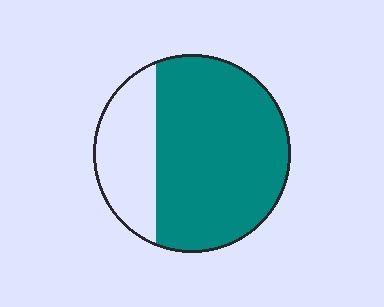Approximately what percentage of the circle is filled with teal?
Approximately 75%.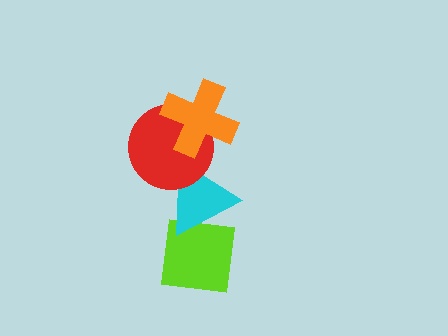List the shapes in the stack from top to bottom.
From top to bottom: the orange cross, the red circle, the cyan triangle, the lime square.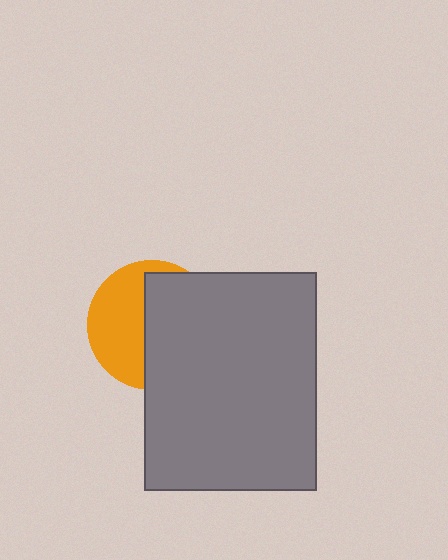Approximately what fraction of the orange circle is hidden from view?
Roughly 55% of the orange circle is hidden behind the gray rectangle.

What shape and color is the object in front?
The object in front is a gray rectangle.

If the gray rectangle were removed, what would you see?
You would see the complete orange circle.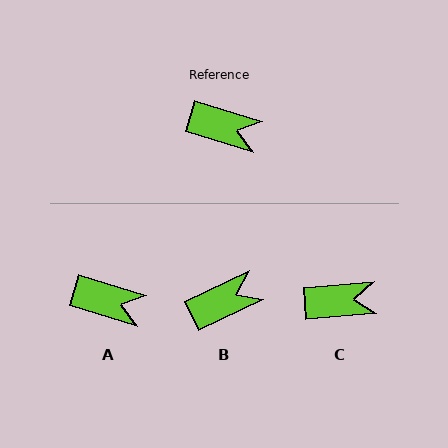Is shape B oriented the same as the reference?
No, it is off by about 44 degrees.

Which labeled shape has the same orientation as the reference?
A.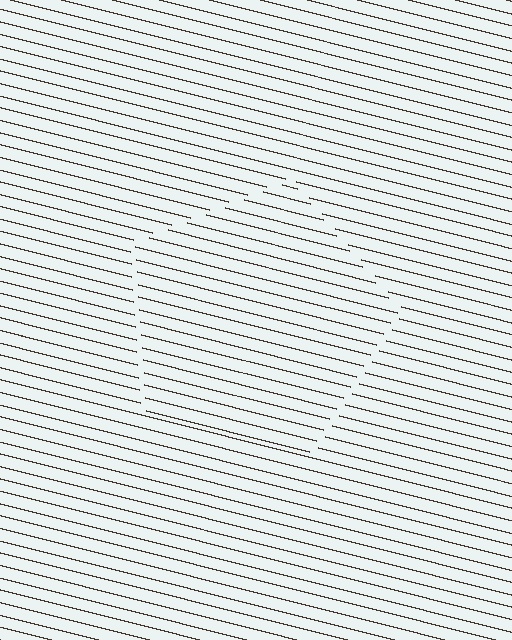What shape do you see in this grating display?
An illusory pentagon. The interior of the shape contains the same grating, shifted by half a period — the contour is defined by the phase discontinuity where line-ends from the inner and outer gratings abut.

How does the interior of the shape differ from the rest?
The interior of the shape contains the same grating, shifted by half a period — the contour is defined by the phase discontinuity where line-ends from the inner and outer gratings abut.